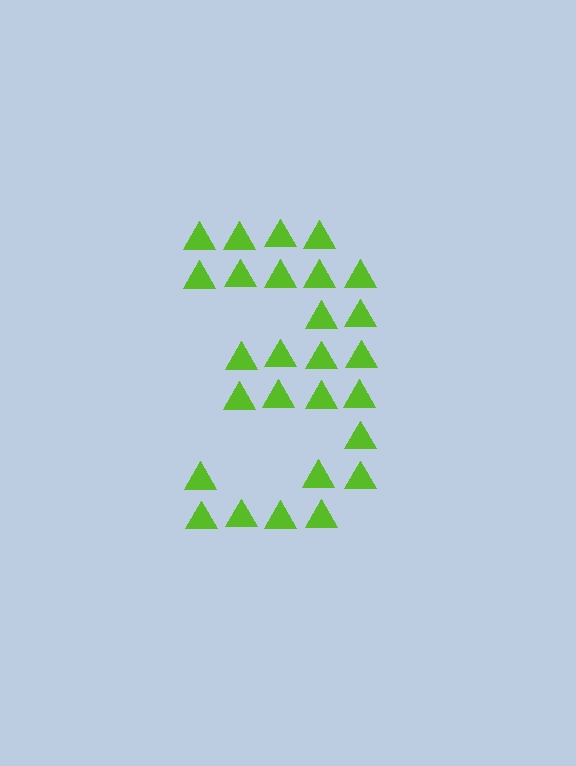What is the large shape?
The large shape is the digit 3.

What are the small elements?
The small elements are triangles.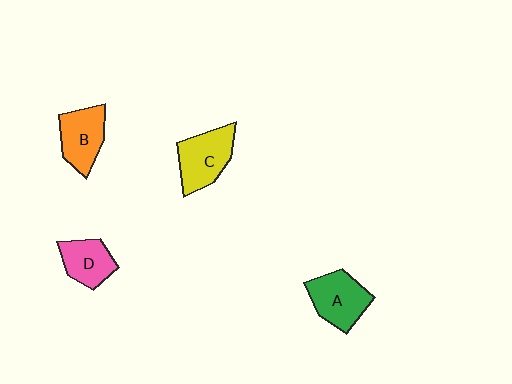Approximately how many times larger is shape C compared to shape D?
Approximately 1.3 times.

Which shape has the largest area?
Shape C (yellow).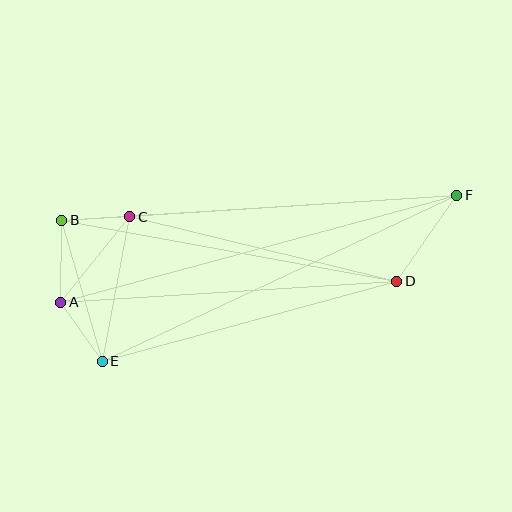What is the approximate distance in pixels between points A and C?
The distance between A and C is approximately 110 pixels.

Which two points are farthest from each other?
Points A and F are farthest from each other.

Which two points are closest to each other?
Points B and C are closest to each other.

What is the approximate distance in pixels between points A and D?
The distance between A and D is approximately 337 pixels.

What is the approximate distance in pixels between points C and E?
The distance between C and E is approximately 147 pixels.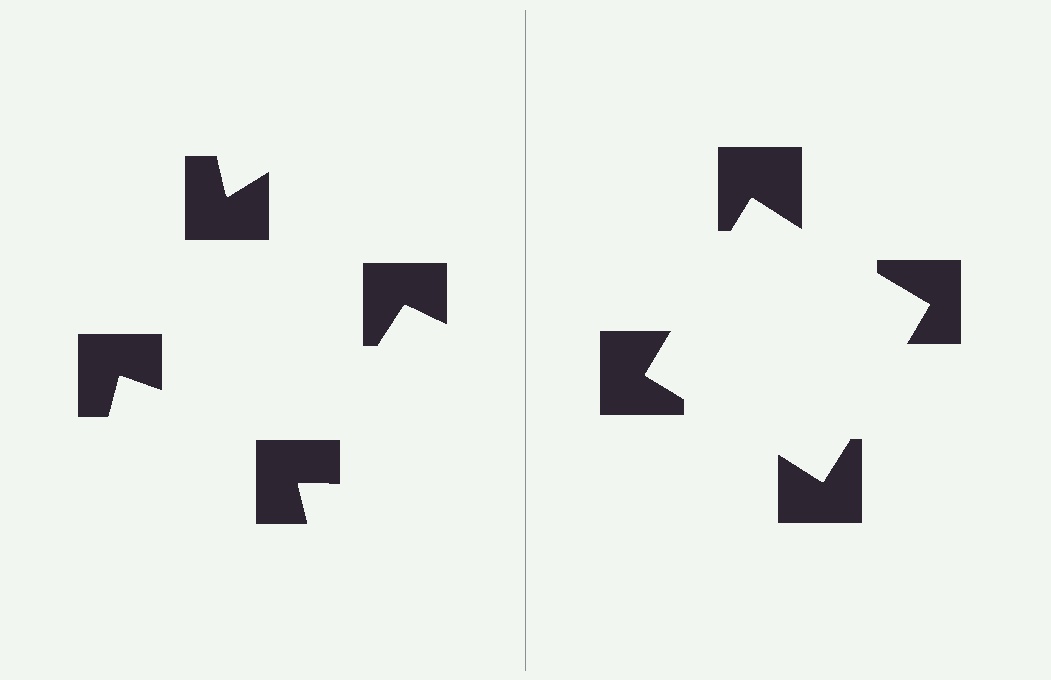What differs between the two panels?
The notched squares are positioned identically on both sides; only the wedge orientations differ. On the right they align to a square; on the left they are misaligned.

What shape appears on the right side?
An illusory square.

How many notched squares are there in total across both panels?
8 — 4 on each side.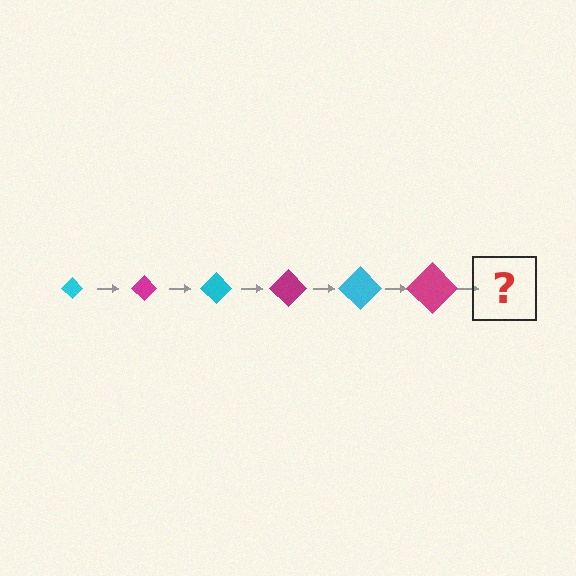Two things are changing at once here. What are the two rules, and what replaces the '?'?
The two rules are that the diamond grows larger each step and the color cycles through cyan and magenta. The '?' should be a cyan diamond, larger than the previous one.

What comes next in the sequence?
The next element should be a cyan diamond, larger than the previous one.